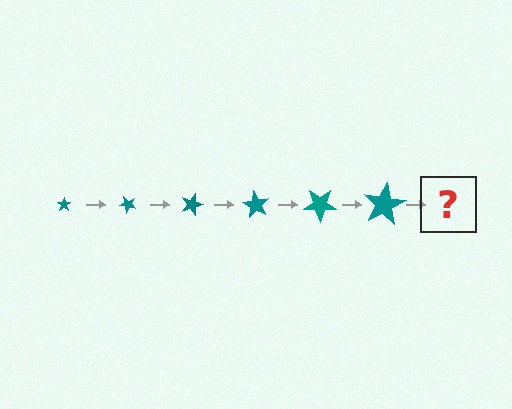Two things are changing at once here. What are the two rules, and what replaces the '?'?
The two rules are that the star grows larger each step and it rotates 45 degrees each step. The '?' should be a star, larger than the previous one and rotated 270 degrees from the start.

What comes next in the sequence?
The next element should be a star, larger than the previous one and rotated 270 degrees from the start.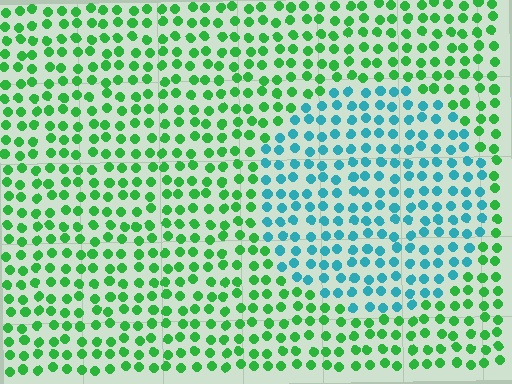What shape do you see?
I see a circle.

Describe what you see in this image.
The image is filled with small green elements in a uniform arrangement. A circle-shaped region is visible where the elements are tinted to a slightly different hue, forming a subtle color boundary.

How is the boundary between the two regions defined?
The boundary is defined purely by a slight shift in hue (about 58 degrees). Spacing, size, and orientation are identical on both sides.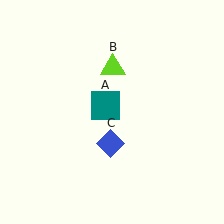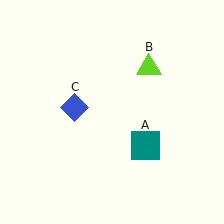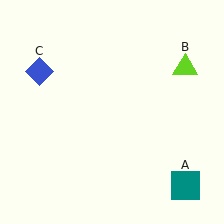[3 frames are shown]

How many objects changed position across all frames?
3 objects changed position: teal square (object A), lime triangle (object B), blue diamond (object C).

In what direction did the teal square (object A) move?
The teal square (object A) moved down and to the right.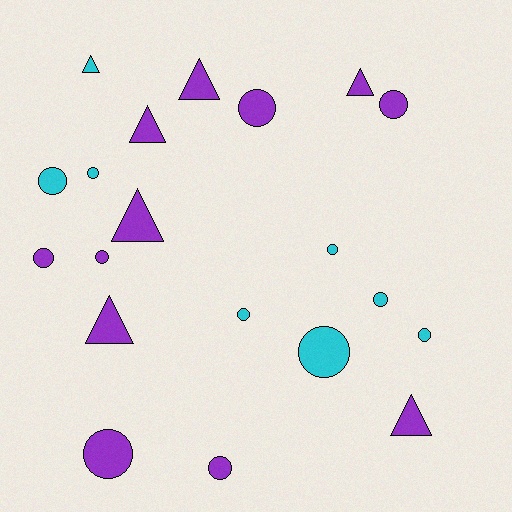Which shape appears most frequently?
Circle, with 13 objects.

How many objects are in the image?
There are 20 objects.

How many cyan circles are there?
There are 7 cyan circles.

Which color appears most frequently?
Purple, with 12 objects.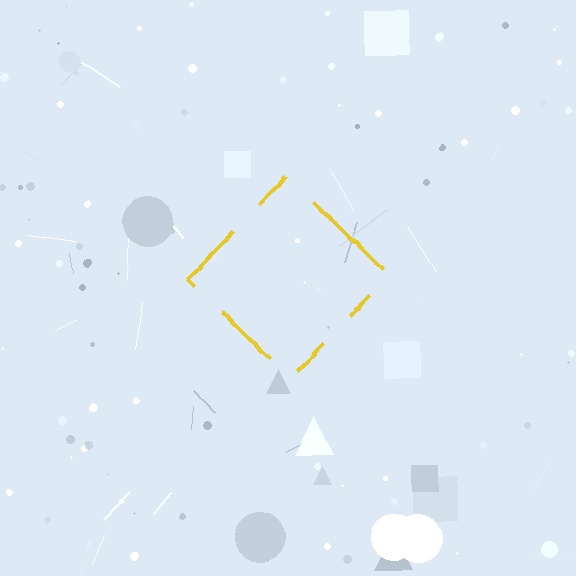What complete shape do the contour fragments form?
The contour fragments form a diamond.